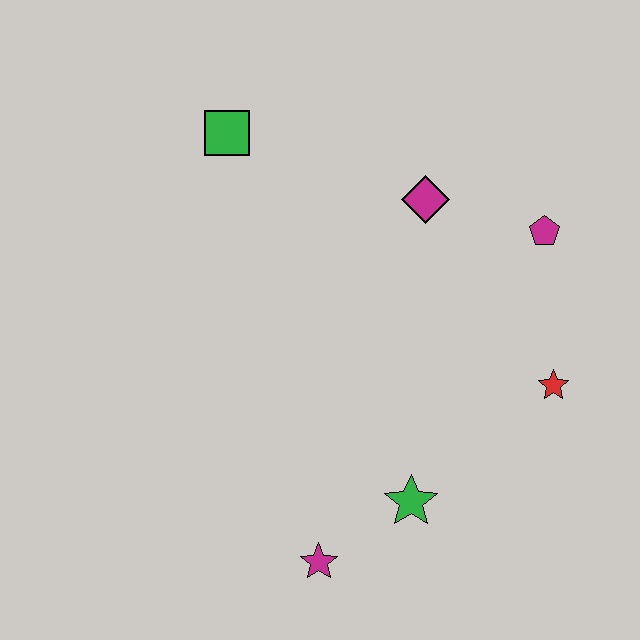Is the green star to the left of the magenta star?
No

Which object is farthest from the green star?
The green square is farthest from the green star.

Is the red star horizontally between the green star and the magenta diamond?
No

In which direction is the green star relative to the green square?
The green star is below the green square.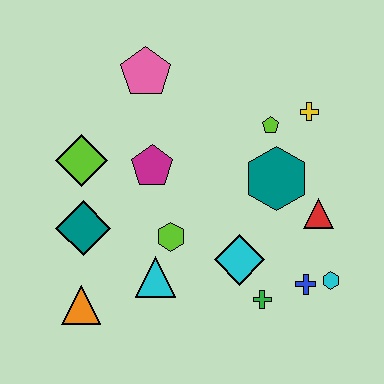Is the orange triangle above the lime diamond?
No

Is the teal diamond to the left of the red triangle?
Yes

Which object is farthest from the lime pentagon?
The orange triangle is farthest from the lime pentagon.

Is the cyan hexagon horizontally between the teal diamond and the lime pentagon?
No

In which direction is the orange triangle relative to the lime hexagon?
The orange triangle is to the left of the lime hexagon.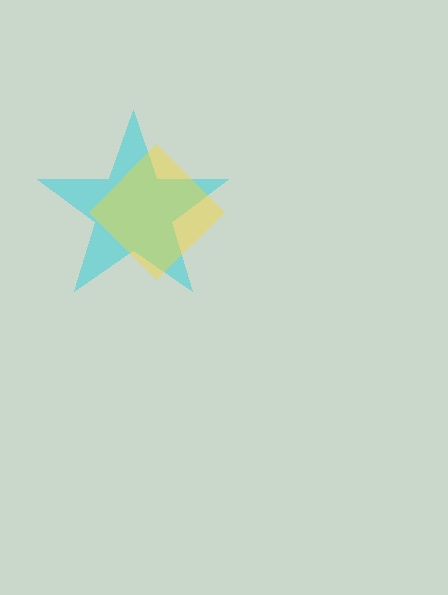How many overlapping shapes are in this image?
There are 2 overlapping shapes in the image.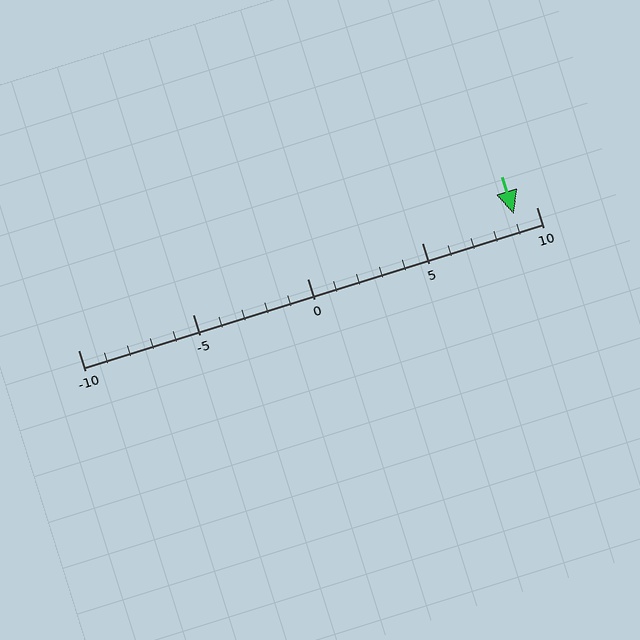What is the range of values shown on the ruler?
The ruler shows values from -10 to 10.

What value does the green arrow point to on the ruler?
The green arrow points to approximately 9.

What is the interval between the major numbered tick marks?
The major tick marks are spaced 5 units apart.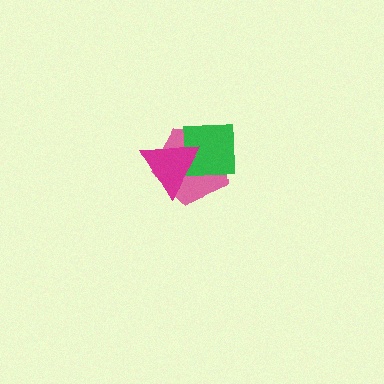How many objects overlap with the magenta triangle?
2 objects overlap with the magenta triangle.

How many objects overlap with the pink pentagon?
2 objects overlap with the pink pentagon.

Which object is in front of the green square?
The magenta triangle is in front of the green square.